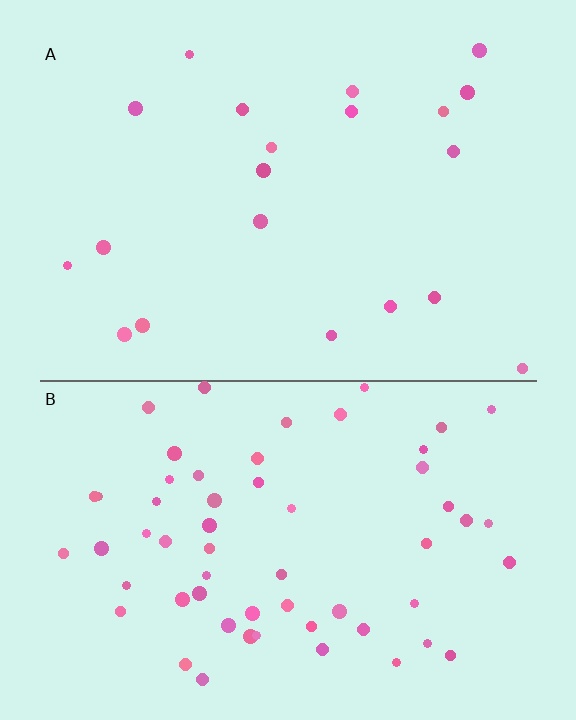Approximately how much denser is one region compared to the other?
Approximately 2.9× — region B over region A.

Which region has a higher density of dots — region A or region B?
B (the bottom).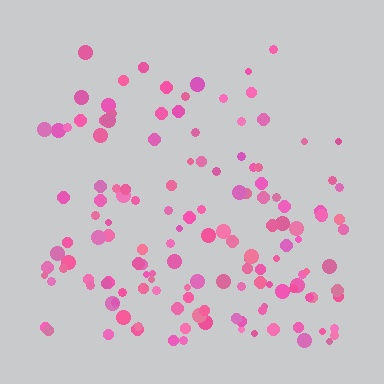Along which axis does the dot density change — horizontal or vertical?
Vertical.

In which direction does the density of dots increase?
From top to bottom, with the bottom side densest.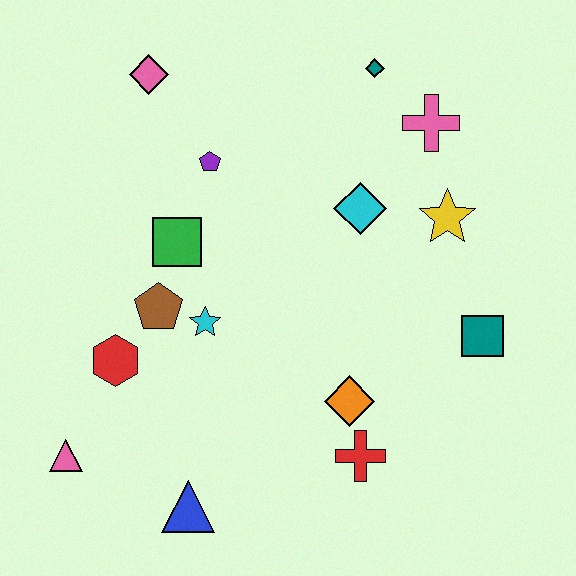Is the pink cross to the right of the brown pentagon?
Yes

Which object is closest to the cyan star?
The brown pentagon is closest to the cyan star.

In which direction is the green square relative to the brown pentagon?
The green square is above the brown pentagon.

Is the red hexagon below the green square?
Yes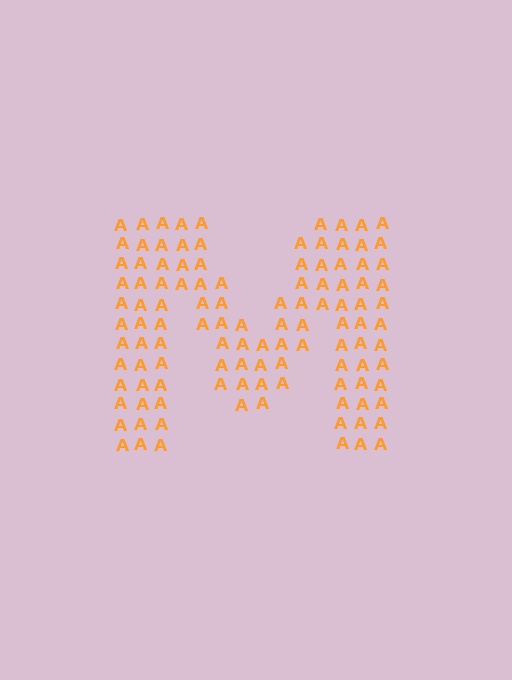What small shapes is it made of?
It is made of small letter A's.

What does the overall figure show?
The overall figure shows the letter M.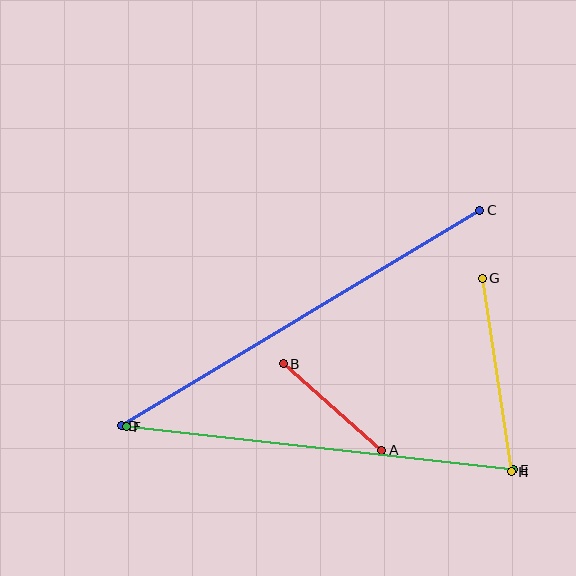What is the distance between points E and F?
The distance is approximately 389 pixels.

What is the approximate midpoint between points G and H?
The midpoint is at approximately (497, 375) pixels.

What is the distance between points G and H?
The distance is approximately 196 pixels.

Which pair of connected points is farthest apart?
Points C and D are farthest apart.